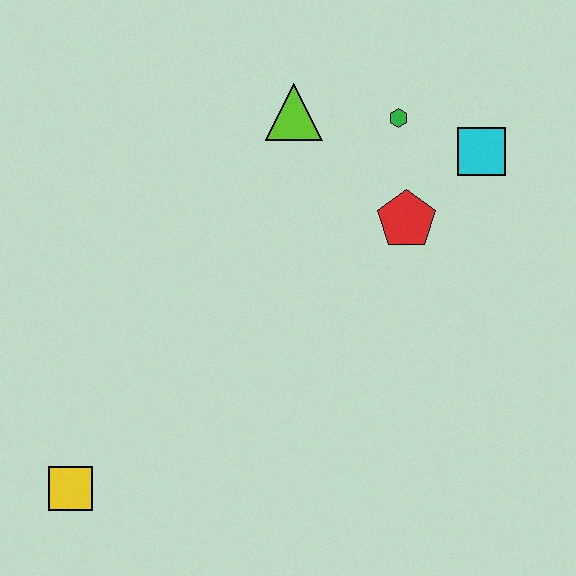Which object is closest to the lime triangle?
The green hexagon is closest to the lime triangle.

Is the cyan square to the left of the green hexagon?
No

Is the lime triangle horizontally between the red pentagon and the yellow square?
Yes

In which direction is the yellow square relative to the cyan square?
The yellow square is to the left of the cyan square.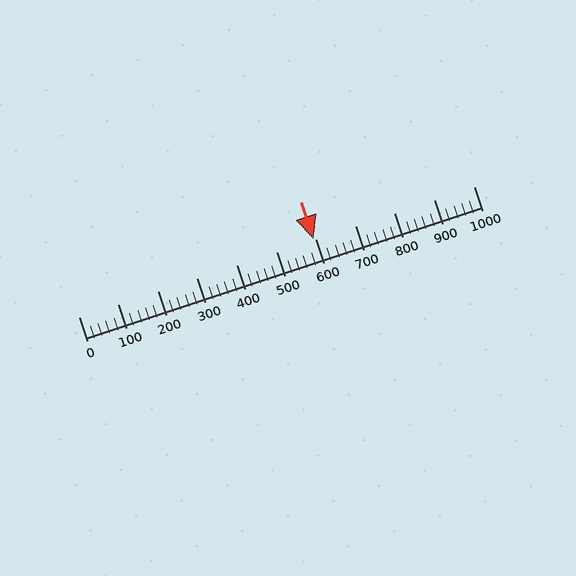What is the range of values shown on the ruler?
The ruler shows values from 0 to 1000.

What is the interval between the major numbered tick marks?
The major tick marks are spaced 100 units apart.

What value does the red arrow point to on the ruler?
The red arrow points to approximately 595.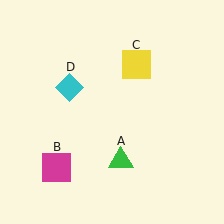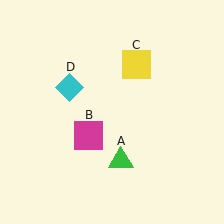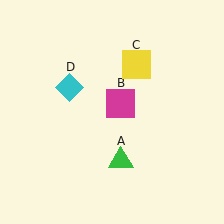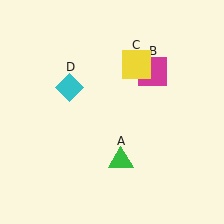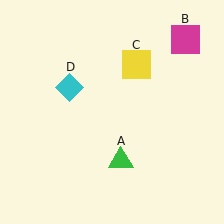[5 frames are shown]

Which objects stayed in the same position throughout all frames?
Green triangle (object A) and yellow square (object C) and cyan diamond (object D) remained stationary.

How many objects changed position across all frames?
1 object changed position: magenta square (object B).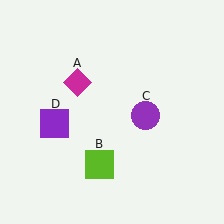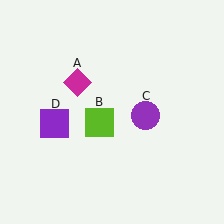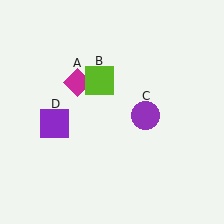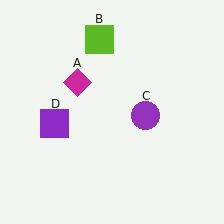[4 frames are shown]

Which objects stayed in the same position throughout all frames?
Magenta diamond (object A) and purple circle (object C) and purple square (object D) remained stationary.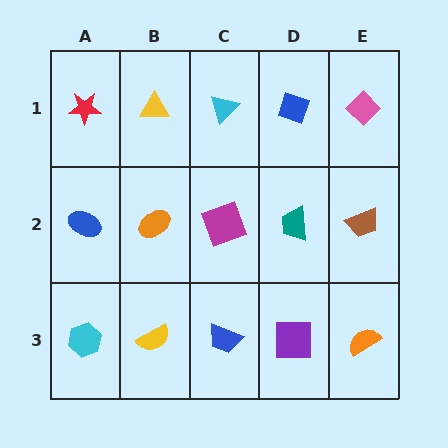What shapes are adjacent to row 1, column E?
A brown trapezoid (row 2, column E), a blue diamond (row 1, column D).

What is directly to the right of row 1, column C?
A blue diamond.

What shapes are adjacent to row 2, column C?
A cyan triangle (row 1, column C), a blue trapezoid (row 3, column C), an orange ellipse (row 2, column B), a teal trapezoid (row 2, column D).